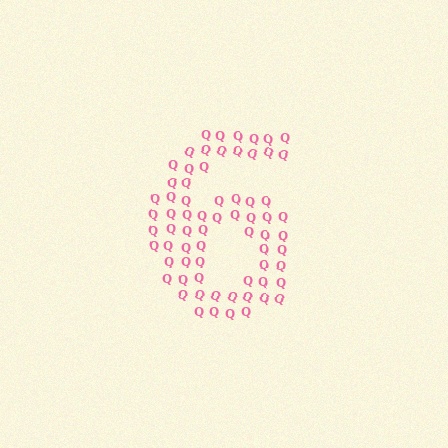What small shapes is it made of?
It is made of small letter Q's.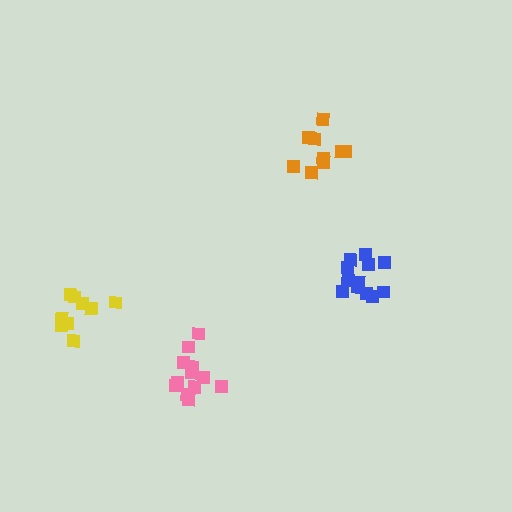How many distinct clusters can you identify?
There are 4 distinct clusters.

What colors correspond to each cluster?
The clusters are colored: pink, yellow, orange, blue.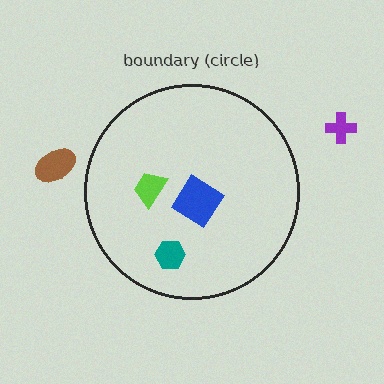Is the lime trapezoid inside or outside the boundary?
Inside.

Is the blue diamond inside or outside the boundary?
Inside.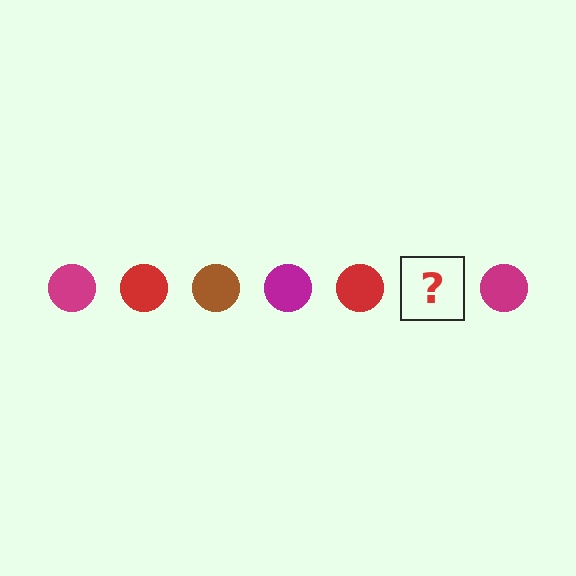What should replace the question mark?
The question mark should be replaced with a brown circle.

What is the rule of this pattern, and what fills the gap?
The rule is that the pattern cycles through magenta, red, brown circles. The gap should be filled with a brown circle.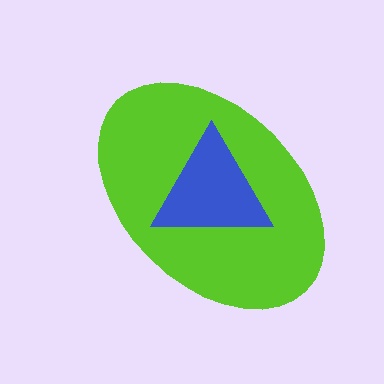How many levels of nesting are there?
2.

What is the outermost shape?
The lime ellipse.